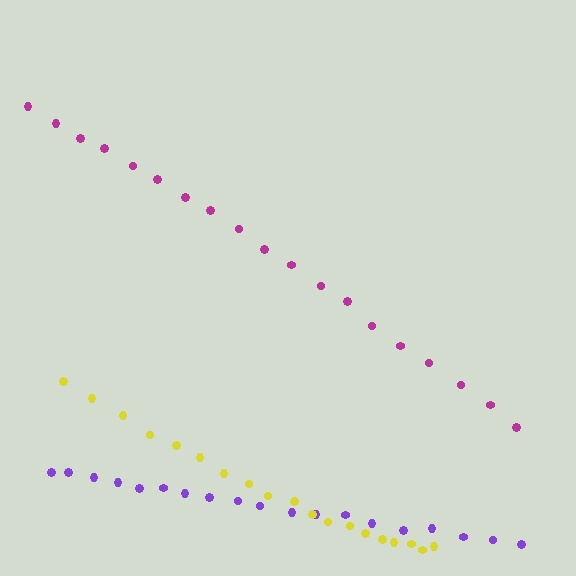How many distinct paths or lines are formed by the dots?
There are 3 distinct paths.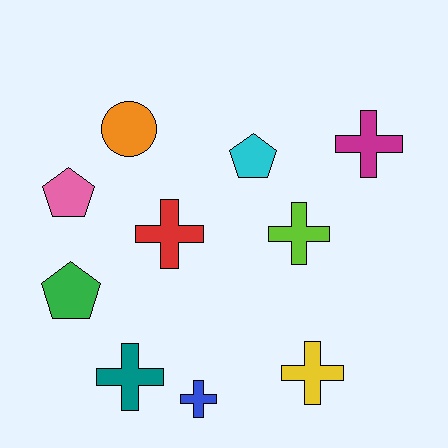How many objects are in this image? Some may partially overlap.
There are 10 objects.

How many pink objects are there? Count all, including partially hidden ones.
There is 1 pink object.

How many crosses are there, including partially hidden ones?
There are 6 crosses.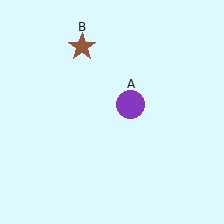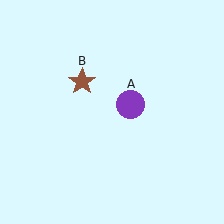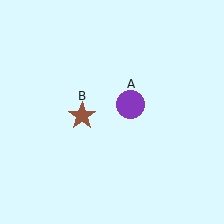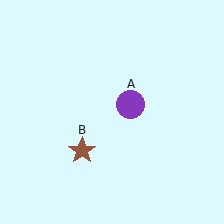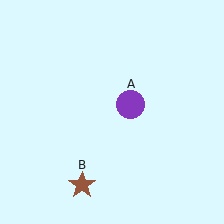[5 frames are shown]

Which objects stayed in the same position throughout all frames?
Purple circle (object A) remained stationary.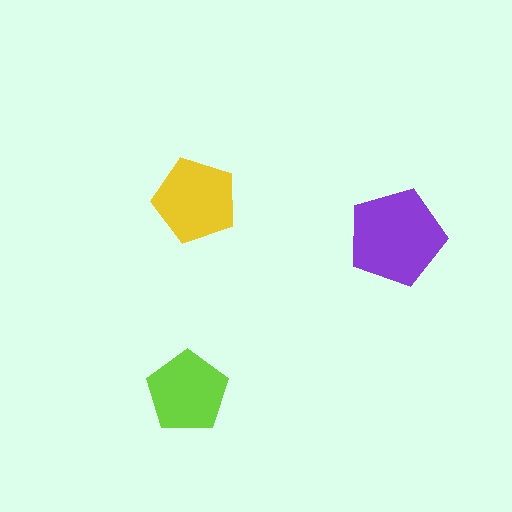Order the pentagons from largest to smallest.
the purple one, the yellow one, the lime one.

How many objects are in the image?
There are 3 objects in the image.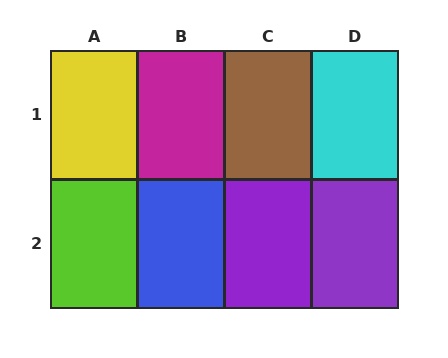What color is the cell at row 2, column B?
Blue.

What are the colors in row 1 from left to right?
Yellow, magenta, brown, cyan.